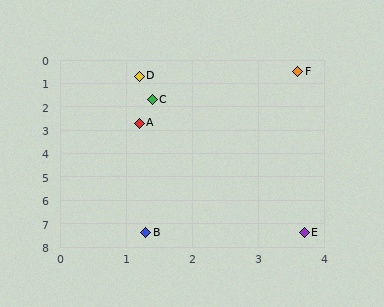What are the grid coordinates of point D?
Point D is at approximately (1.2, 0.7).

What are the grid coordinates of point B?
Point B is at approximately (1.3, 7.4).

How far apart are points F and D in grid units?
Points F and D are about 2.4 grid units apart.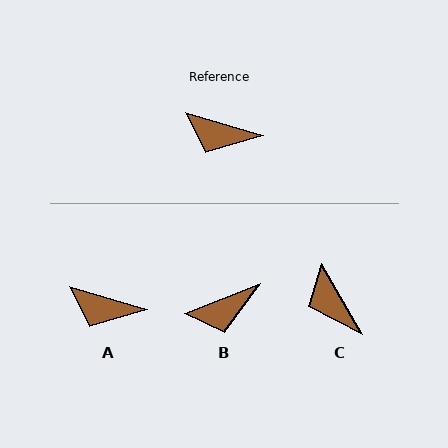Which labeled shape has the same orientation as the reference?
A.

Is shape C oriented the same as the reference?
No, it is off by about 43 degrees.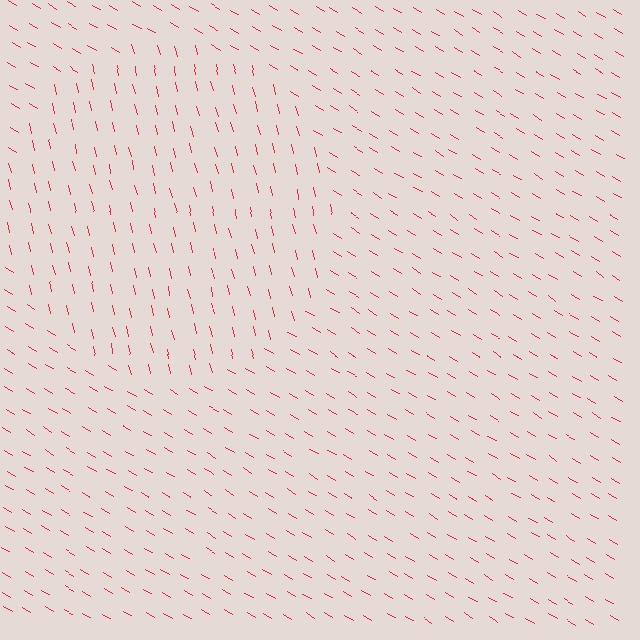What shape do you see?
I see a circle.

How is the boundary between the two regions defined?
The boundary is defined purely by a change in line orientation (approximately 45 degrees difference). All lines are the same color and thickness.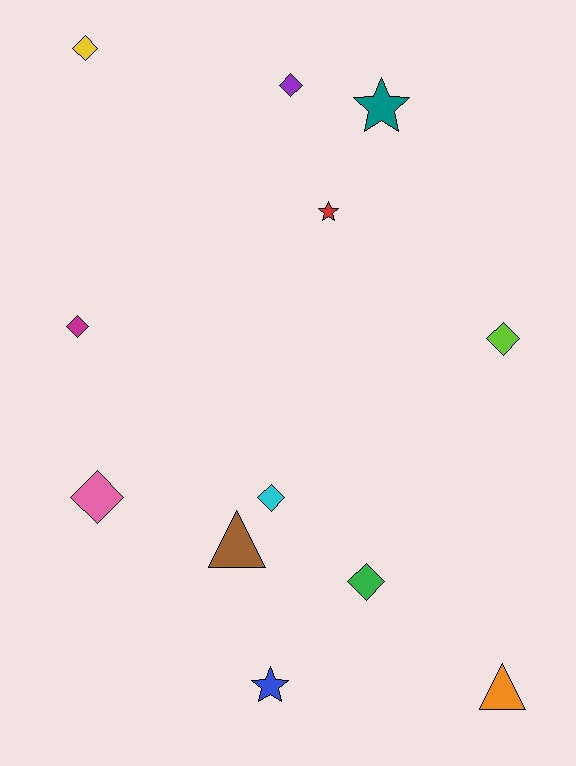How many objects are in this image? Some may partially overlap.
There are 12 objects.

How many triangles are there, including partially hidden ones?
There are 2 triangles.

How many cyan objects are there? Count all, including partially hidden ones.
There is 1 cyan object.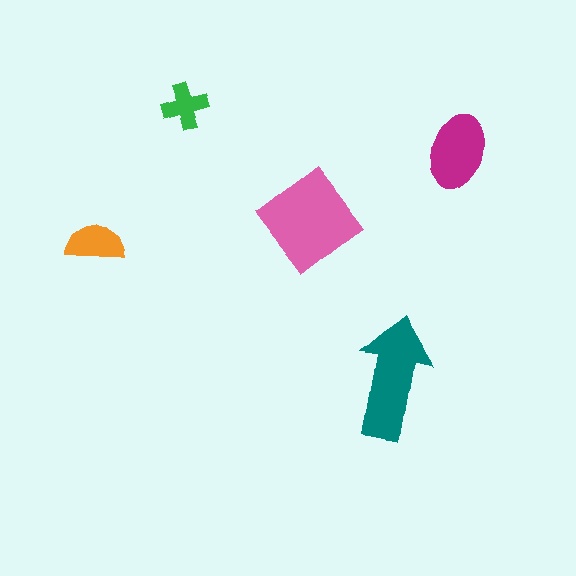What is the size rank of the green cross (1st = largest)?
5th.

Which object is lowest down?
The teal arrow is bottommost.